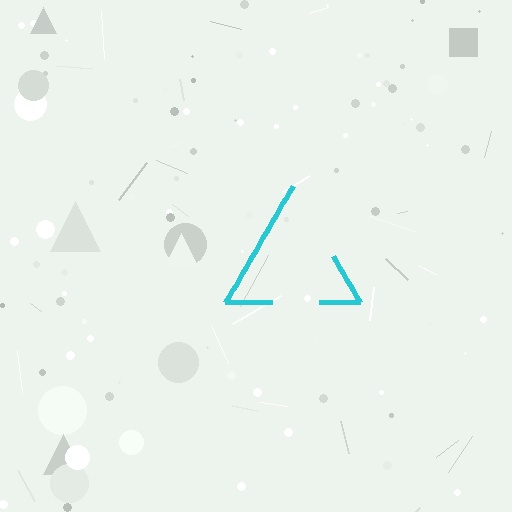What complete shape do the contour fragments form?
The contour fragments form a triangle.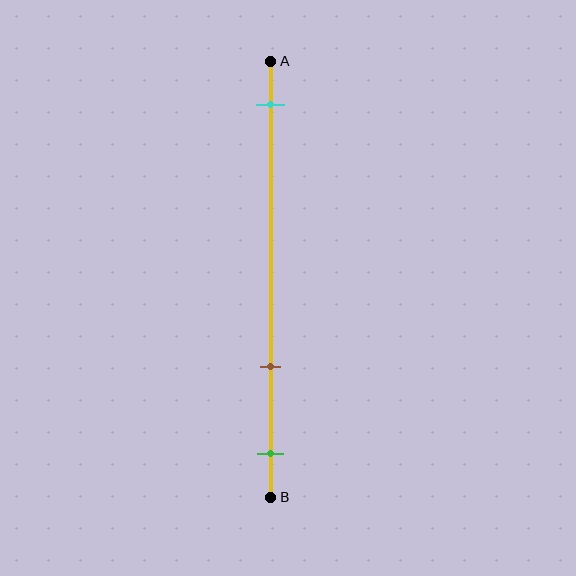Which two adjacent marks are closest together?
The brown and green marks are the closest adjacent pair.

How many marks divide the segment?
There are 3 marks dividing the segment.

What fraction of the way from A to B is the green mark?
The green mark is approximately 90% (0.9) of the way from A to B.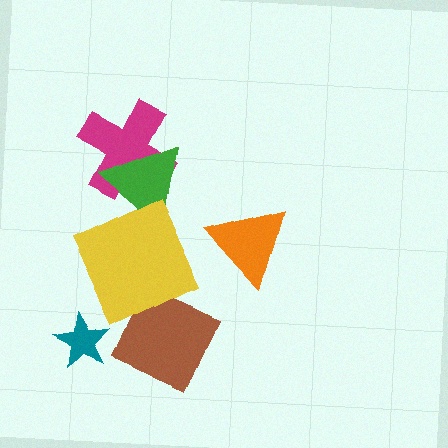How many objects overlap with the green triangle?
2 objects overlap with the green triangle.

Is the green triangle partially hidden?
Yes, it is partially covered by another shape.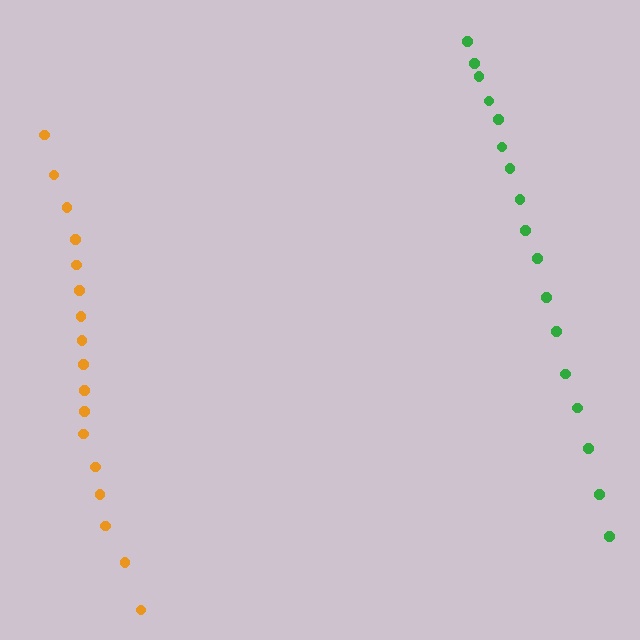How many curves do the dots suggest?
There are 2 distinct paths.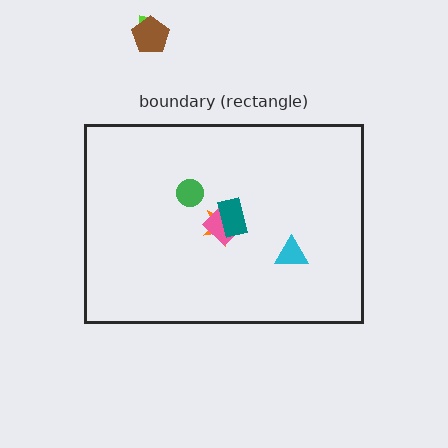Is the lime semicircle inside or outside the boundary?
Outside.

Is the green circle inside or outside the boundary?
Inside.